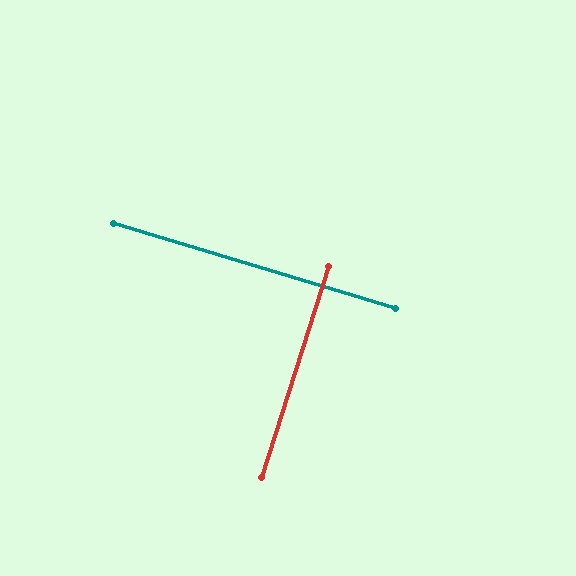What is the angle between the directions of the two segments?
Approximately 89 degrees.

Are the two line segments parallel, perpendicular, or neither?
Perpendicular — they meet at approximately 89°.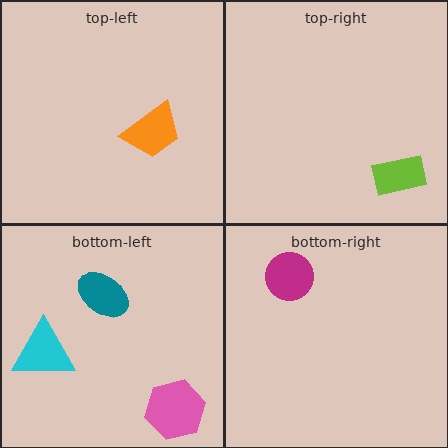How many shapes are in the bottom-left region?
3.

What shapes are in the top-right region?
The lime rectangle.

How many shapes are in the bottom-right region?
1.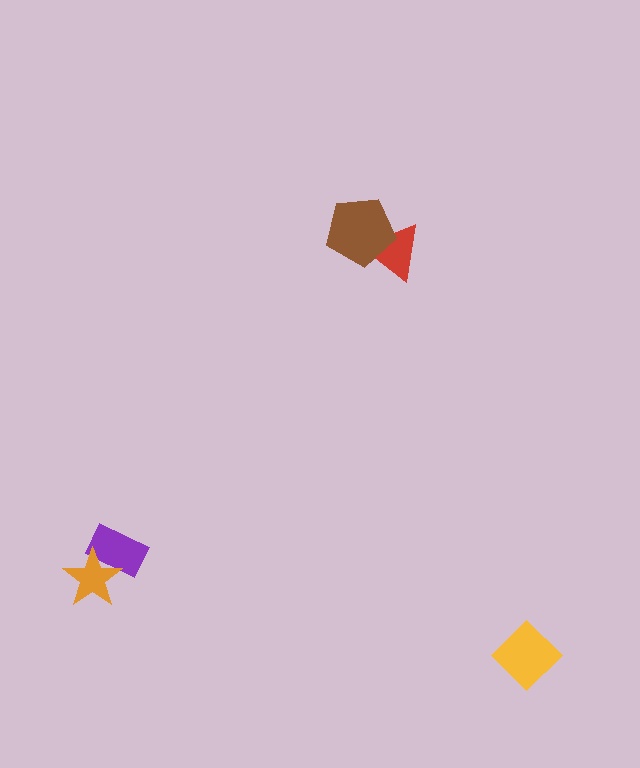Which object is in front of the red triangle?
The brown pentagon is in front of the red triangle.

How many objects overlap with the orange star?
1 object overlaps with the orange star.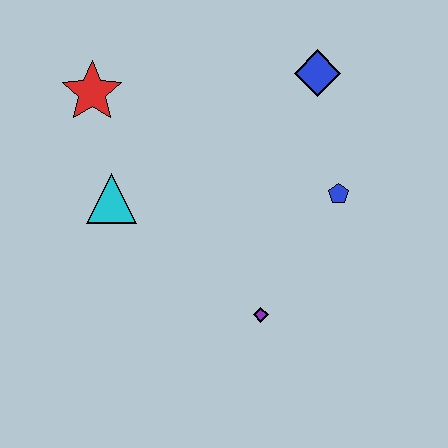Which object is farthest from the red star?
The purple diamond is farthest from the red star.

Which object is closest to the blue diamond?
The blue pentagon is closest to the blue diamond.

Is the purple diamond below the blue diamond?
Yes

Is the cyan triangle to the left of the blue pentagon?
Yes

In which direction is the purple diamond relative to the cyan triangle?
The purple diamond is to the right of the cyan triangle.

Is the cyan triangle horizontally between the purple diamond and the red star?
Yes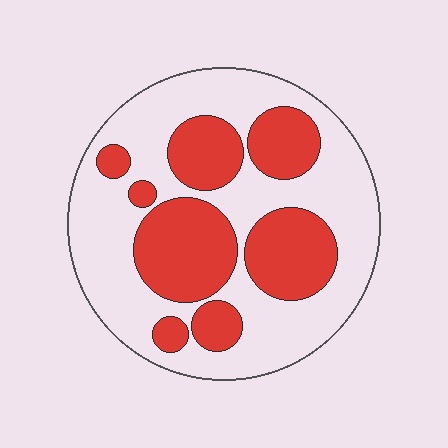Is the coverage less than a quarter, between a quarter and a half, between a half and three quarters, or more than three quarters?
Between a quarter and a half.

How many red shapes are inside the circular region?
8.